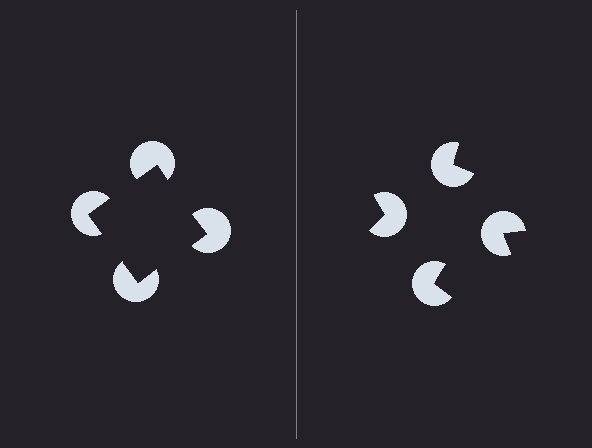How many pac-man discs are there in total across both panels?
8 — 4 on each side.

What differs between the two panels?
The pac-man discs are positioned identically on both sides; only the wedge orientations differ. On the left they align to a square; on the right they are misaligned.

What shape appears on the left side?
An illusory square.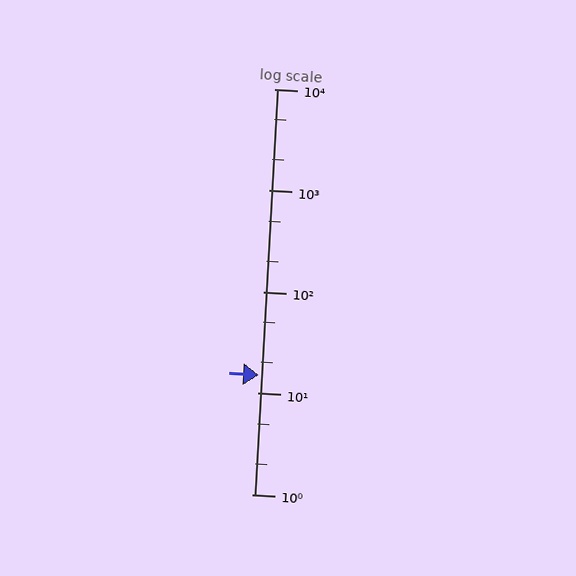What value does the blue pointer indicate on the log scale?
The pointer indicates approximately 15.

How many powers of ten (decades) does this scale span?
The scale spans 4 decades, from 1 to 10000.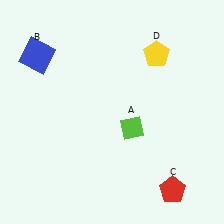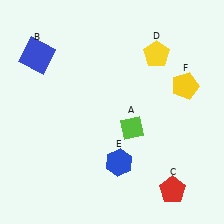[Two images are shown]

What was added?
A blue hexagon (E), a yellow pentagon (F) were added in Image 2.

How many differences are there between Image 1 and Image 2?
There are 2 differences between the two images.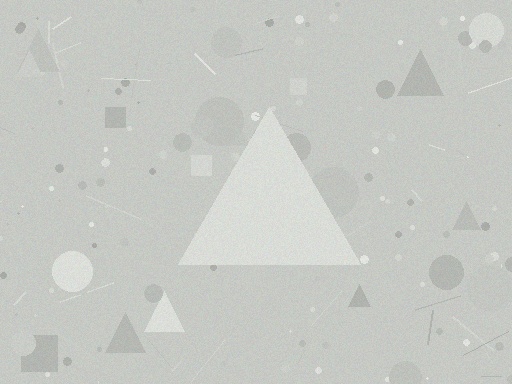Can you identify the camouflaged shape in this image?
The camouflaged shape is a triangle.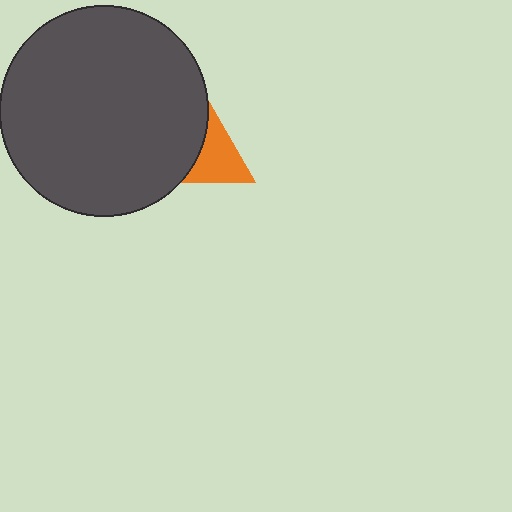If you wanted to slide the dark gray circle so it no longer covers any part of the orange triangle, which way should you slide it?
Slide it left — that is the most direct way to separate the two shapes.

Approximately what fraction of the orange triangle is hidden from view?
Roughly 61% of the orange triangle is hidden behind the dark gray circle.